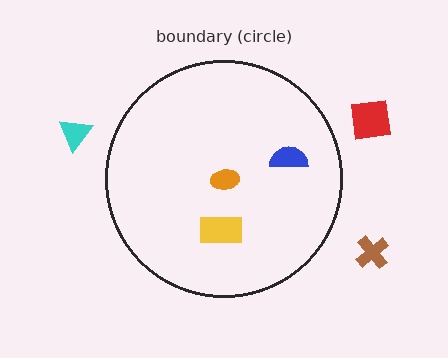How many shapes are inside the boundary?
3 inside, 3 outside.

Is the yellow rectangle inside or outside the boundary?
Inside.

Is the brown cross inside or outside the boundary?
Outside.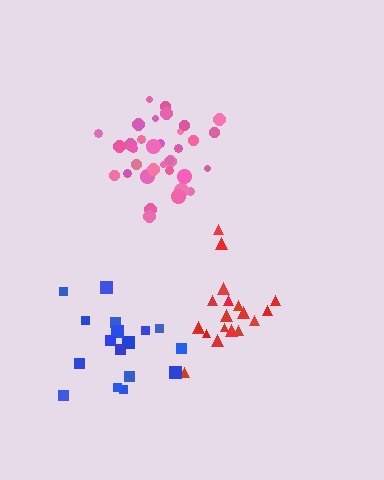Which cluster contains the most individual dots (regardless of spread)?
Pink (35).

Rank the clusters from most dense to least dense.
pink, red, blue.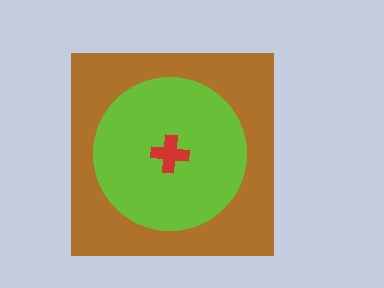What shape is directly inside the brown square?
The lime circle.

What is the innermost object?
The red cross.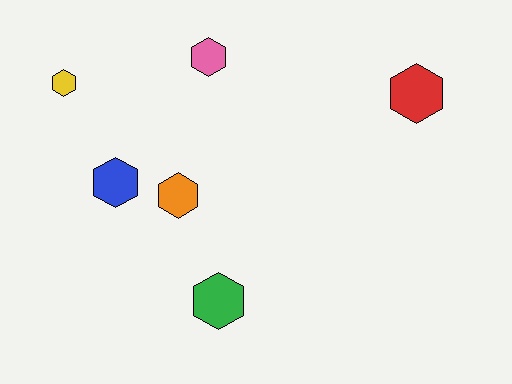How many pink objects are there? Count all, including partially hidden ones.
There is 1 pink object.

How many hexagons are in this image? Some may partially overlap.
There are 6 hexagons.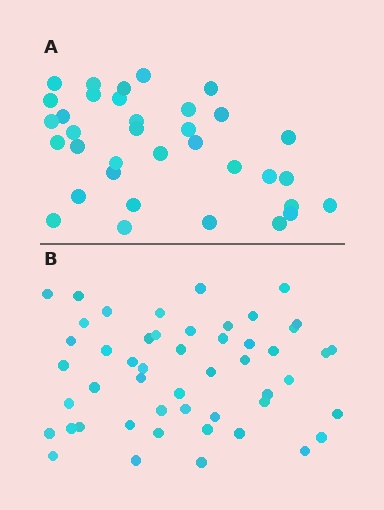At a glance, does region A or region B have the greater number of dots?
Region B (the bottom region) has more dots.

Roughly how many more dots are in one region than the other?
Region B has approximately 15 more dots than region A.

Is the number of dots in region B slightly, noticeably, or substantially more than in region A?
Region B has noticeably more, but not dramatically so. The ratio is roughly 1.4 to 1.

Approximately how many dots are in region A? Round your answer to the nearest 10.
About 40 dots. (The exact count is 35, which rounds to 40.)